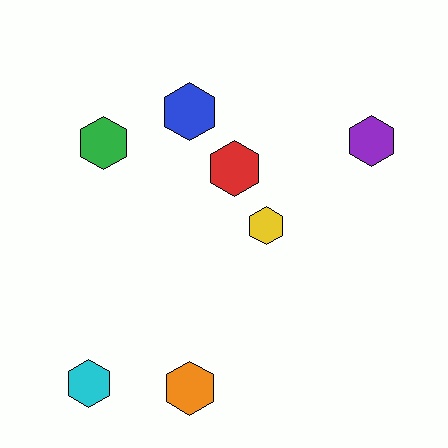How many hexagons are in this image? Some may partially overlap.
There are 7 hexagons.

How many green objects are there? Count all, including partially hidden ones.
There is 1 green object.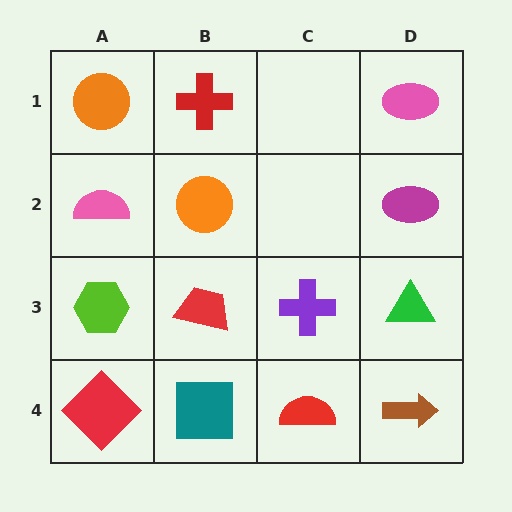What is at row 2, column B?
An orange circle.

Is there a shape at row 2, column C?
No, that cell is empty.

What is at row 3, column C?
A purple cross.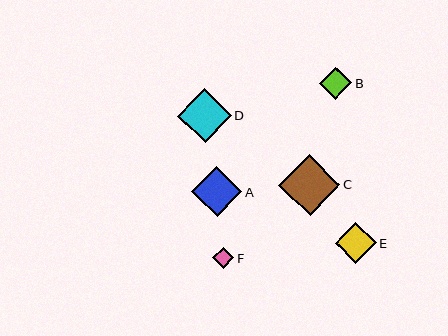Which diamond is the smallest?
Diamond F is the smallest with a size of approximately 21 pixels.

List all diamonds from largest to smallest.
From largest to smallest: C, D, A, E, B, F.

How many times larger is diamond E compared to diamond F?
Diamond E is approximately 1.9 times the size of diamond F.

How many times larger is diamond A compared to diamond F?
Diamond A is approximately 2.4 times the size of diamond F.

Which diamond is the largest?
Diamond C is the largest with a size of approximately 61 pixels.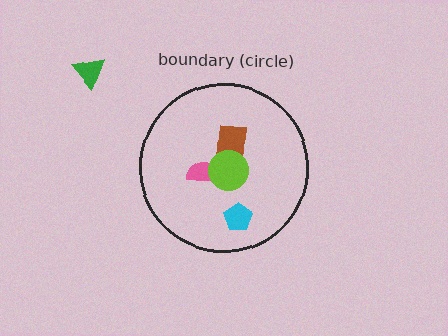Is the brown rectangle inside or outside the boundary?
Inside.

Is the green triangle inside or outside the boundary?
Outside.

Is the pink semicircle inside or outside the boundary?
Inside.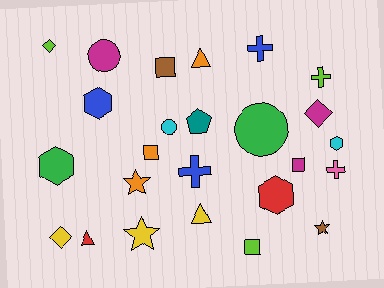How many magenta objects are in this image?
There are 3 magenta objects.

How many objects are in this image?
There are 25 objects.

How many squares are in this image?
There are 4 squares.